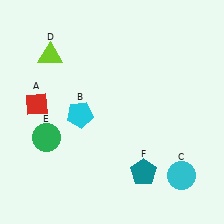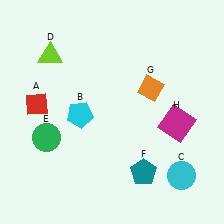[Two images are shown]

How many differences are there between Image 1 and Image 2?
There are 2 differences between the two images.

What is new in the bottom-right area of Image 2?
A magenta square (H) was added in the bottom-right area of Image 2.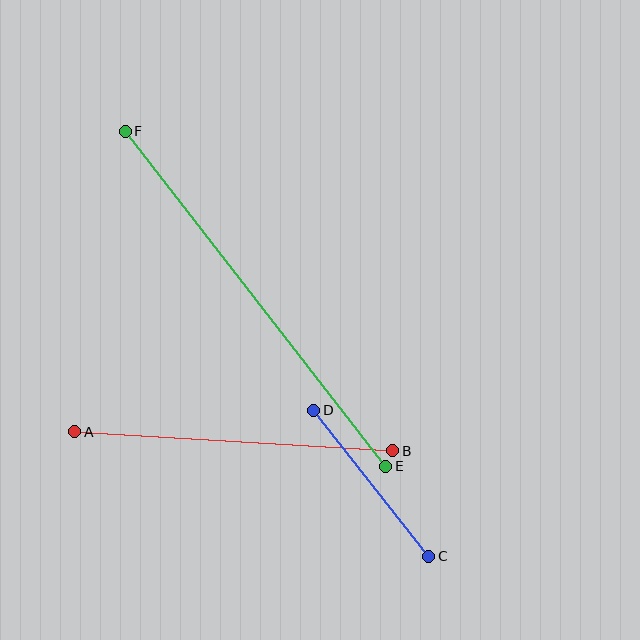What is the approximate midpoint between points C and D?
The midpoint is at approximately (371, 483) pixels.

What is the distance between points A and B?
The distance is approximately 319 pixels.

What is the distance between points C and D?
The distance is approximately 186 pixels.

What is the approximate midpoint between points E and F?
The midpoint is at approximately (256, 299) pixels.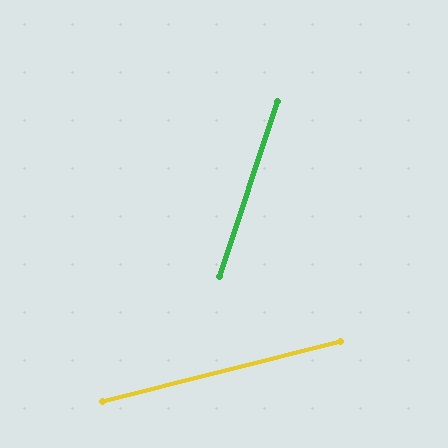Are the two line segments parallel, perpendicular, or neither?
Neither parallel nor perpendicular — they differ by about 57°.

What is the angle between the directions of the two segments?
Approximately 57 degrees.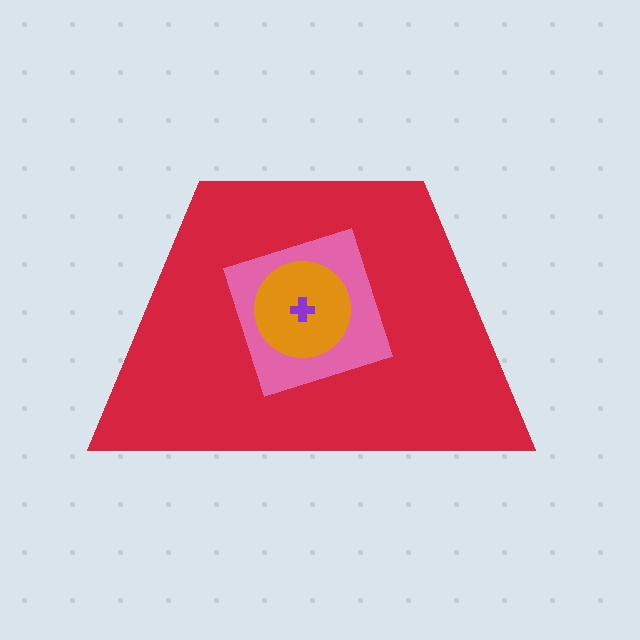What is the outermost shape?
The red trapezoid.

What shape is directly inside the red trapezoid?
The pink diamond.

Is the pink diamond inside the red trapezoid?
Yes.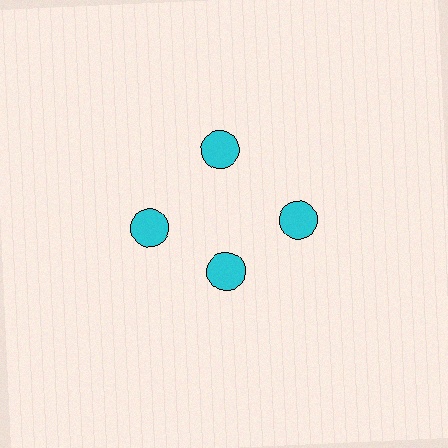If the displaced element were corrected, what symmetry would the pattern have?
It would have 4-fold rotational symmetry — the pattern would map onto itself every 90 degrees.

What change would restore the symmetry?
The symmetry would be restored by moving it outward, back onto the ring so that all 4 circles sit at equal angles and equal distance from the center.